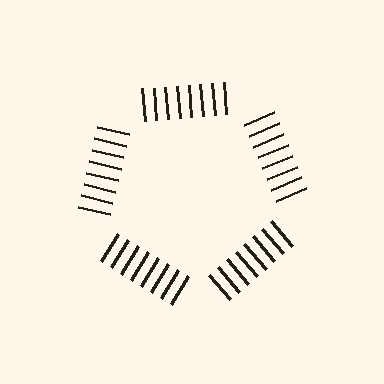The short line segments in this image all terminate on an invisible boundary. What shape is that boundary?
An illusory pentagon — the line segments terminate on its edges but no continuous stroke is drawn.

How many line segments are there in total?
40 — 8 along each of the 5 edges.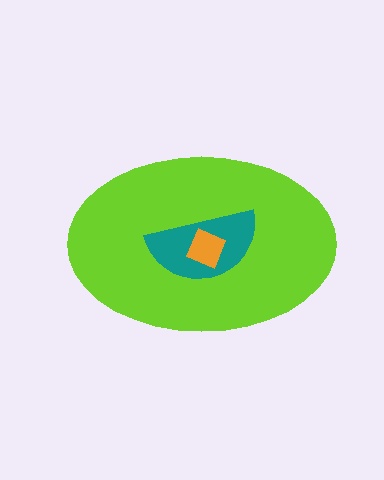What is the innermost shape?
The orange diamond.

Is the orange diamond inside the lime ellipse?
Yes.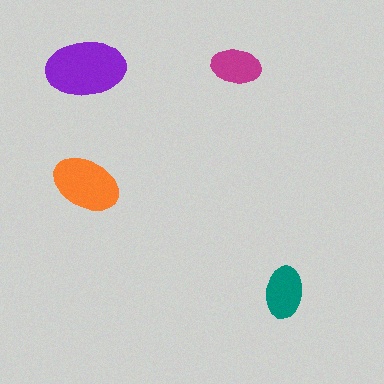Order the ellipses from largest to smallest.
the purple one, the orange one, the teal one, the magenta one.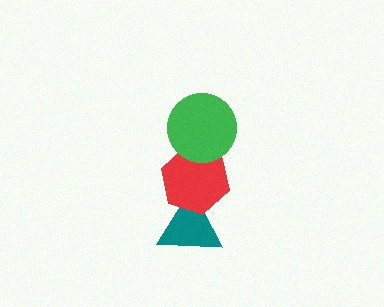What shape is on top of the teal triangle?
The red hexagon is on top of the teal triangle.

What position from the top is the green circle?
The green circle is 1st from the top.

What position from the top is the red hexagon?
The red hexagon is 2nd from the top.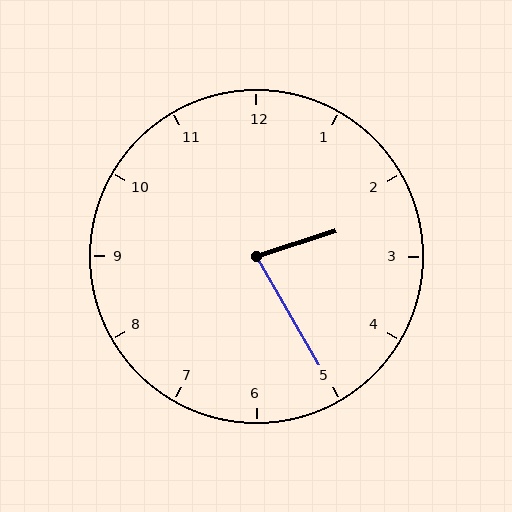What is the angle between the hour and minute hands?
Approximately 78 degrees.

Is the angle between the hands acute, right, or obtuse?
It is acute.